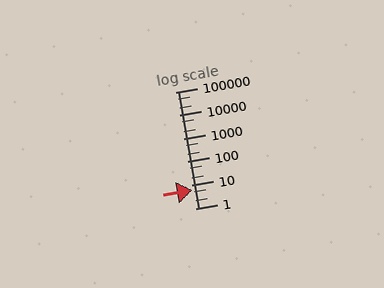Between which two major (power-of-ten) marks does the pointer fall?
The pointer is between 1 and 10.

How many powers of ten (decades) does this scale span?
The scale spans 5 decades, from 1 to 100000.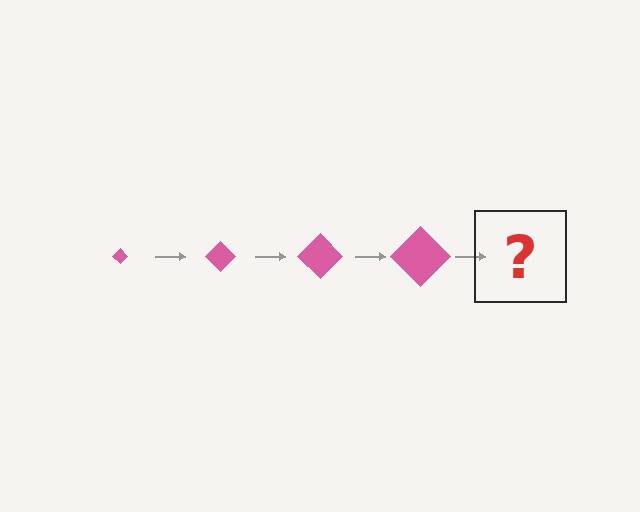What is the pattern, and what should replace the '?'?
The pattern is that the diamond gets progressively larger each step. The '?' should be a pink diamond, larger than the previous one.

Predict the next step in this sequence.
The next step is a pink diamond, larger than the previous one.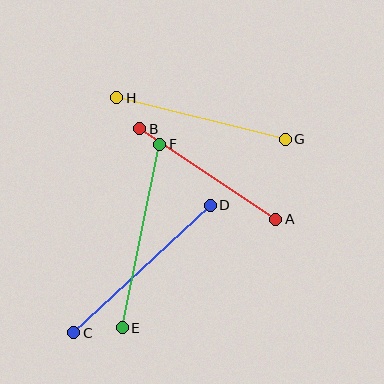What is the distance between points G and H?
The distance is approximately 174 pixels.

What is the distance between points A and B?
The distance is approximately 163 pixels.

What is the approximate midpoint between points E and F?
The midpoint is at approximately (141, 236) pixels.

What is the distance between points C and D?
The distance is approximately 187 pixels.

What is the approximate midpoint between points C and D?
The midpoint is at approximately (142, 269) pixels.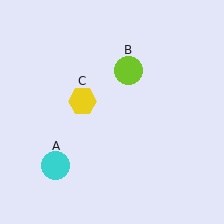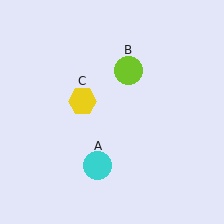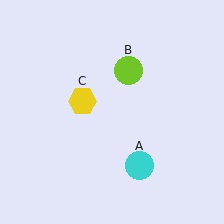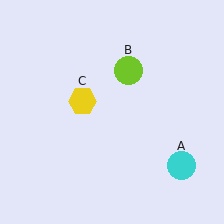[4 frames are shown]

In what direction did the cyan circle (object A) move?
The cyan circle (object A) moved right.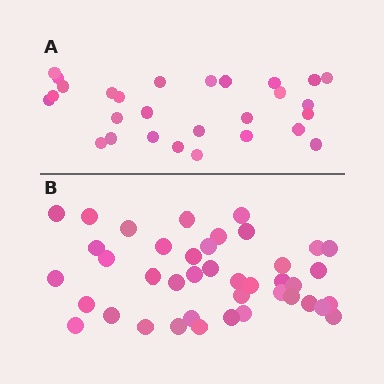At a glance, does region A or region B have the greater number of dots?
Region B (the bottom region) has more dots.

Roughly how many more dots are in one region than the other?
Region B has approximately 15 more dots than region A.